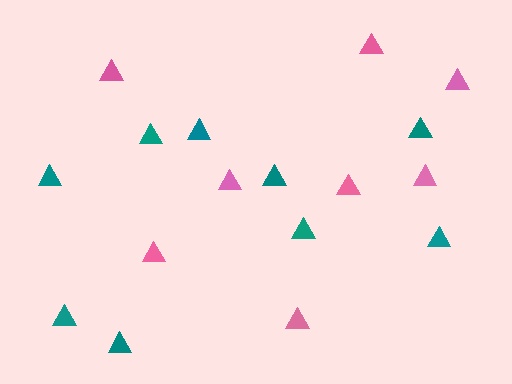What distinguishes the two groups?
There are 2 groups: one group of pink triangles (8) and one group of teal triangles (9).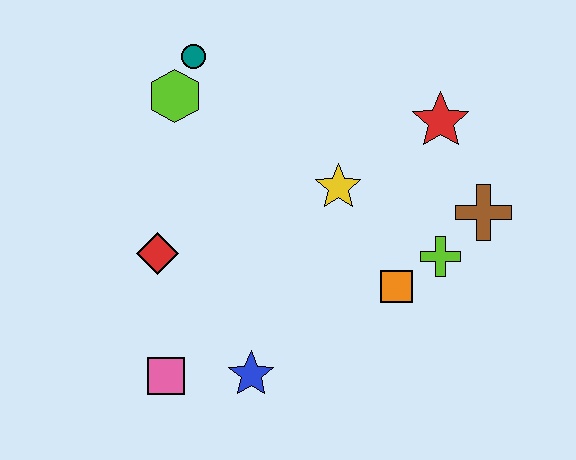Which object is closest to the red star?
The brown cross is closest to the red star.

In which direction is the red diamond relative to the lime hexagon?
The red diamond is below the lime hexagon.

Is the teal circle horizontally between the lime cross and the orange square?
No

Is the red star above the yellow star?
Yes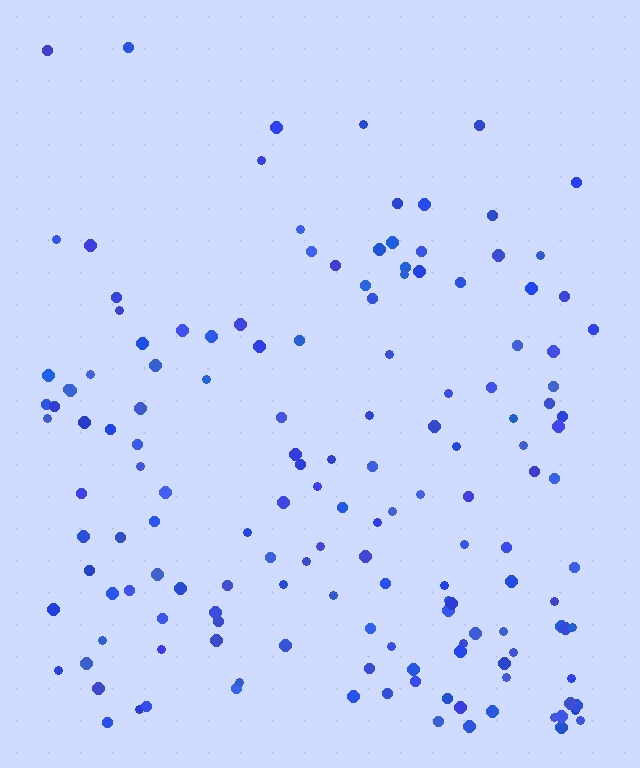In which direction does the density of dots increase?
From top to bottom, with the bottom side densest.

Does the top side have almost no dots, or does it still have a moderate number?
Still a moderate number, just noticeably fewer than the bottom.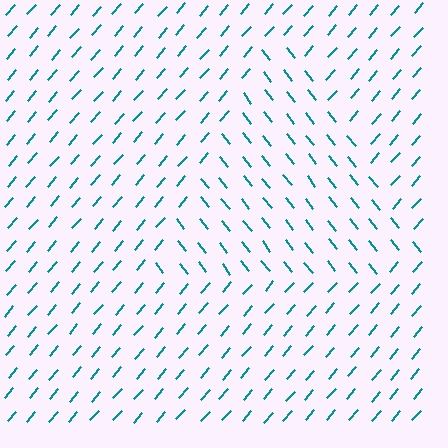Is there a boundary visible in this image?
Yes, there is a texture boundary formed by a change in line orientation.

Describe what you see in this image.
The image is filled with small teal line segments. A triangle region in the image has lines oriented differently from the surrounding lines, creating a visible texture boundary.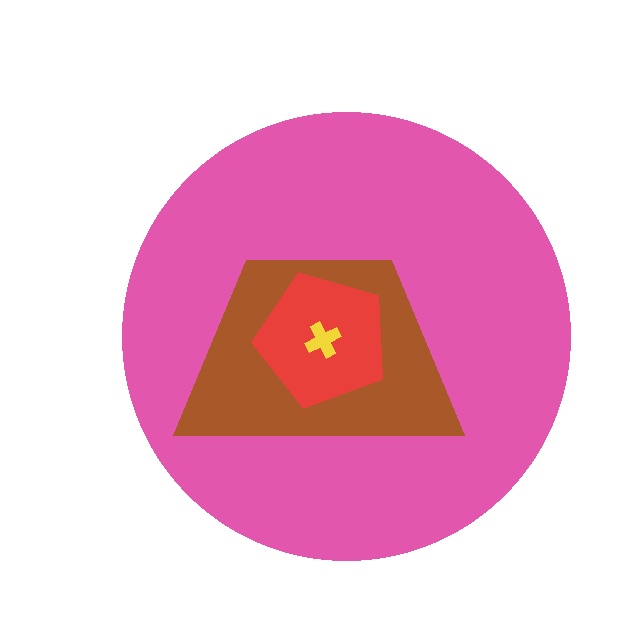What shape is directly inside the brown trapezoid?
The red pentagon.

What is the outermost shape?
The pink circle.